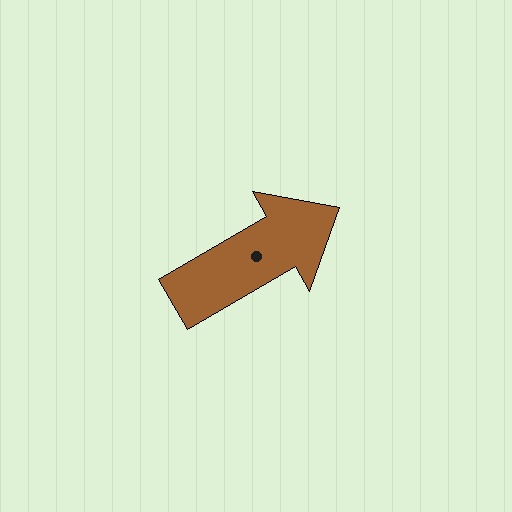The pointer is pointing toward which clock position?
Roughly 2 o'clock.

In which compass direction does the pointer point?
Northeast.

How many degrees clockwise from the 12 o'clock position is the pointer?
Approximately 60 degrees.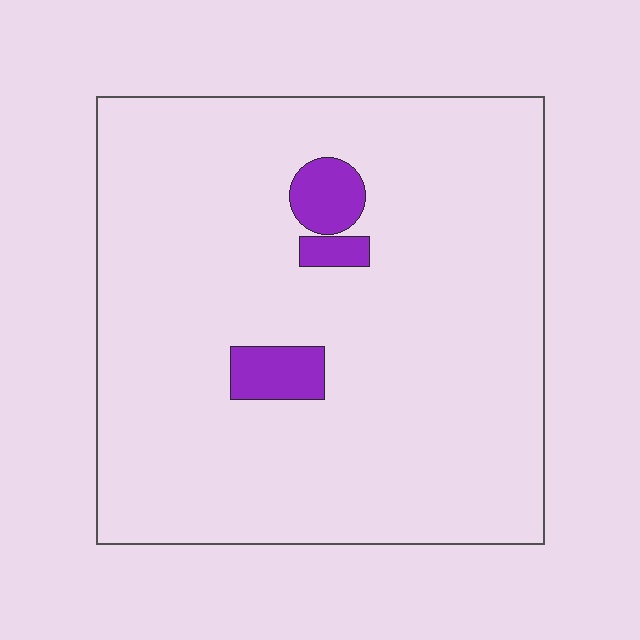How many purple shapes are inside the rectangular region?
3.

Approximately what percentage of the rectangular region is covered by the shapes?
Approximately 5%.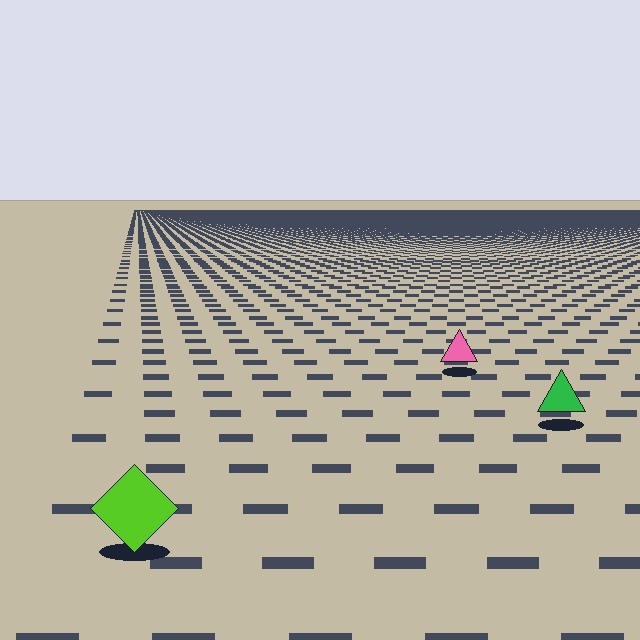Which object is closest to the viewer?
The lime diamond is closest. The texture marks near it are larger and more spread out.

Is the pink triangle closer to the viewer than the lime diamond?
No. The lime diamond is closer — you can tell from the texture gradient: the ground texture is coarser near it.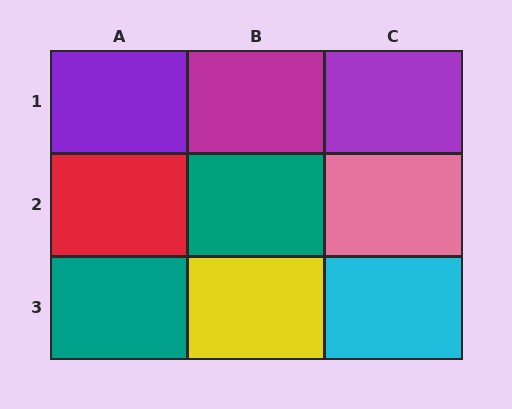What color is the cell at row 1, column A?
Purple.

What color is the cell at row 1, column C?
Purple.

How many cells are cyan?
1 cell is cyan.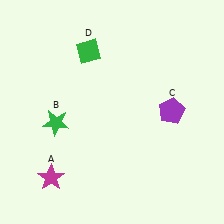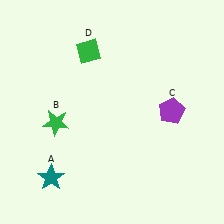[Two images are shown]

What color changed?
The star (A) changed from magenta in Image 1 to teal in Image 2.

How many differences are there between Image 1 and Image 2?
There is 1 difference between the two images.